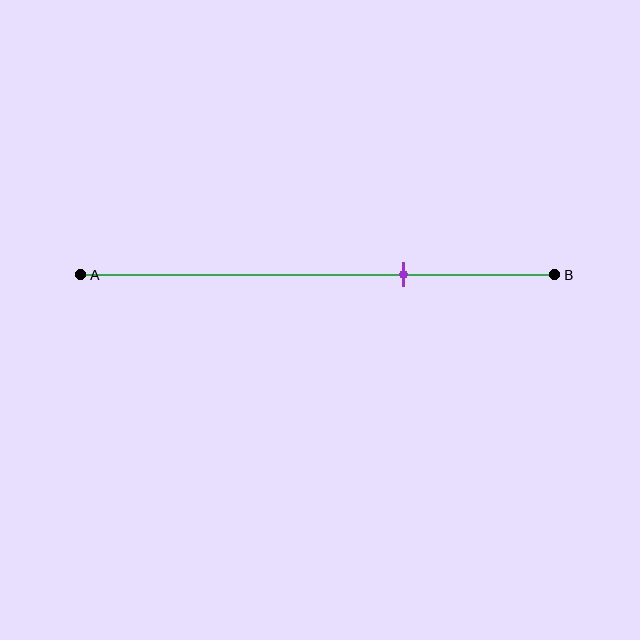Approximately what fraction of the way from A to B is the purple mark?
The purple mark is approximately 70% of the way from A to B.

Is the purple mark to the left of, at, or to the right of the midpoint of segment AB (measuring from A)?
The purple mark is to the right of the midpoint of segment AB.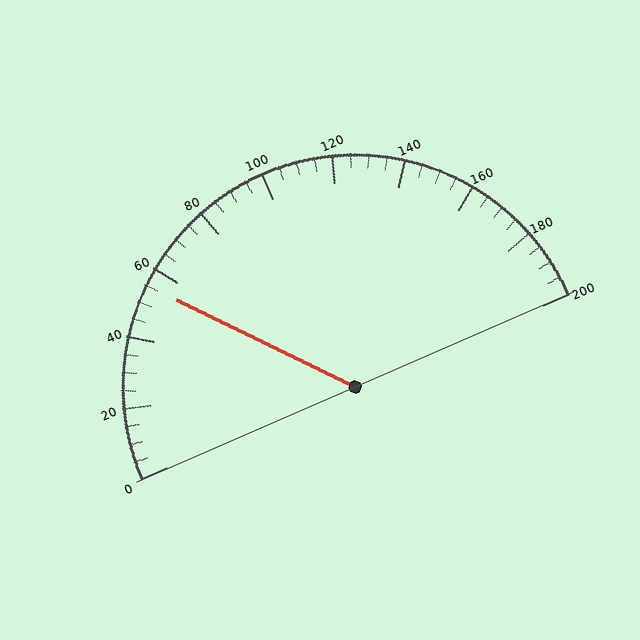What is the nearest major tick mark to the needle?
The nearest major tick mark is 60.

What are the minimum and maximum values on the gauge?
The gauge ranges from 0 to 200.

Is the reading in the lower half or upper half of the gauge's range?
The reading is in the lower half of the range (0 to 200).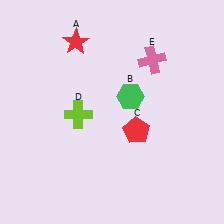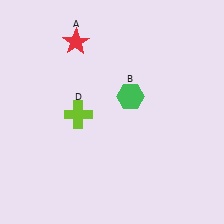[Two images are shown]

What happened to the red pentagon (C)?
The red pentagon (C) was removed in Image 2. It was in the bottom-right area of Image 1.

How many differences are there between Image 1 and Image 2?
There are 2 differences between the two images.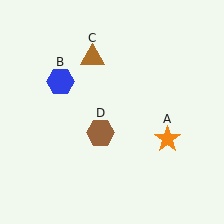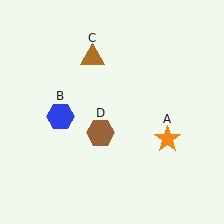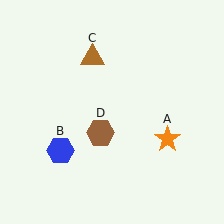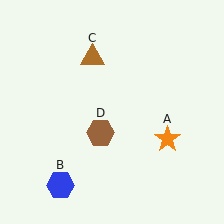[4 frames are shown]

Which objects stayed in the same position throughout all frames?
Orange star (object A) and brown triangle (object C) and brown hexagon (object D) remained stationary.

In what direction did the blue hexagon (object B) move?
The blue hexagon (object B) moved down.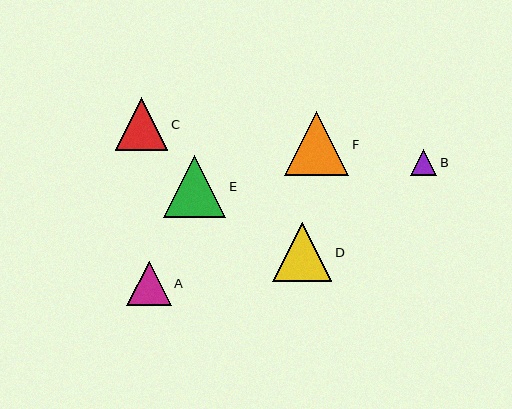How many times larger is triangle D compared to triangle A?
Triangle D is approximately 1.3 times the size of triangle A.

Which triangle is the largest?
Triangle F is the largest with a size of approximately 64 pixels.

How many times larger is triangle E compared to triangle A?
Triangle E is approximately 1.4 times the size of triangle A.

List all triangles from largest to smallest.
From largest to smallest: F, E, D, C, A, B.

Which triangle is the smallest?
Triangle B is the smallest with a size of approximately 26 pixels.